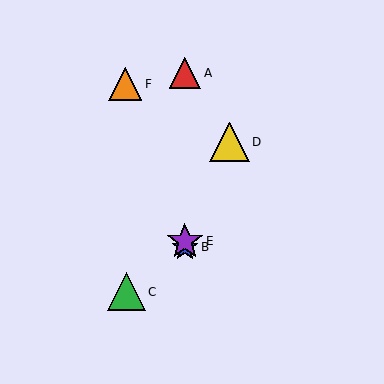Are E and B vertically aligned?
Yes, both are at x≈185.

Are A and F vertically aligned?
No, A is at x≈185 and F is at x≈125.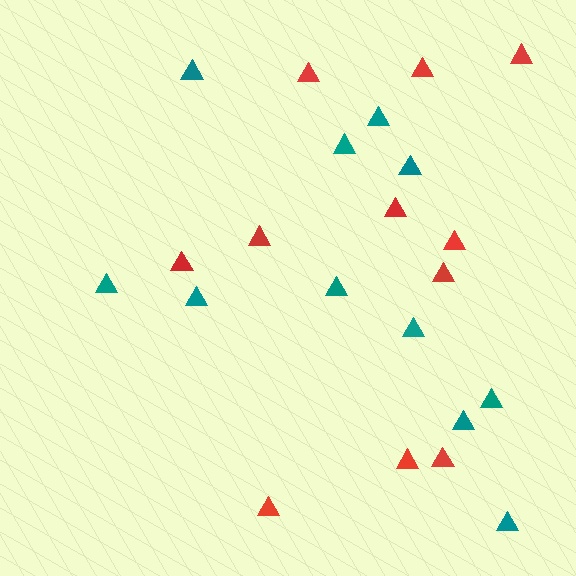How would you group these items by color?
There are 2 groups: one group of teal triangles (11) and one group of red triangles (11).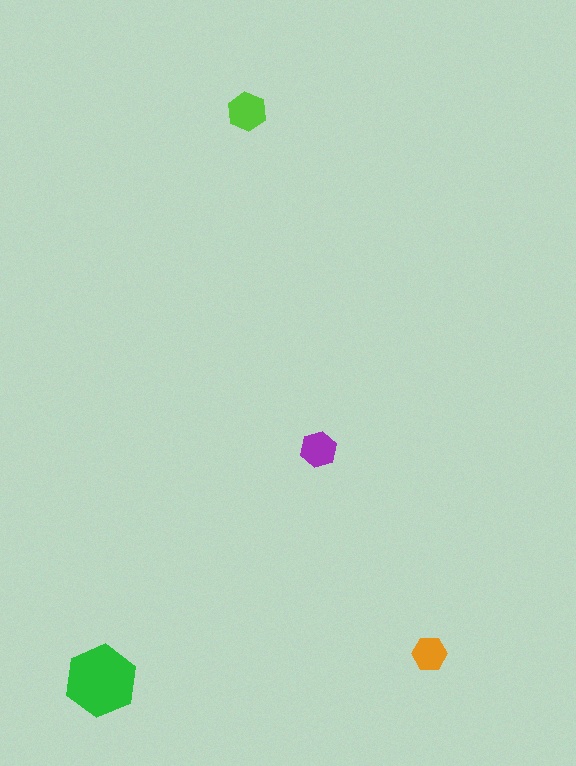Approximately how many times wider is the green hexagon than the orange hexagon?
About 2 times wider.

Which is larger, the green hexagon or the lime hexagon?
The green one.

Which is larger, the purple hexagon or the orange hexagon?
The purple one.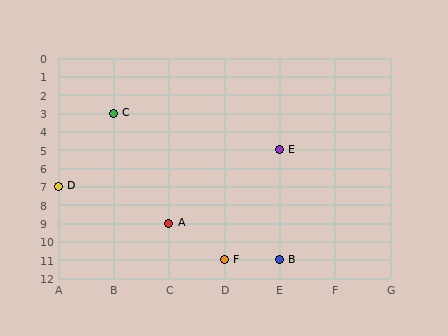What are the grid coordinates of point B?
Point B is at grid coordinates (E, 11).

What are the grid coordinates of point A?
Point A is at grid coordinates (C, 9).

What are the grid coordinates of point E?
Point E is at grid coordinates (E, 5).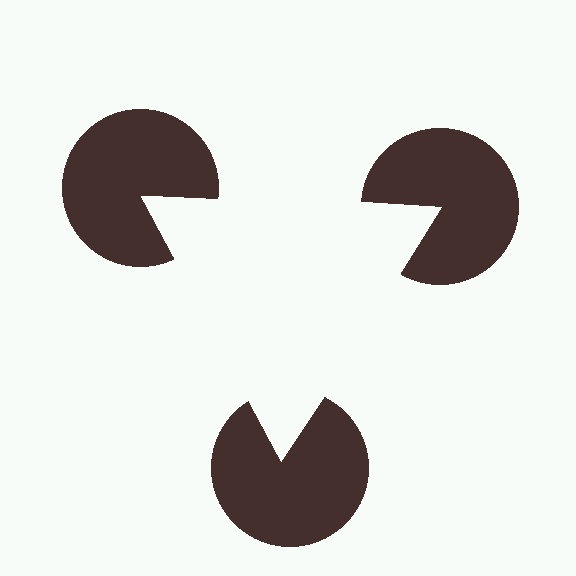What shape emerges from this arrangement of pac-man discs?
An illusory triangle — its edges are inferred from the aligned wedge cuts in the pac-man discs, not physically drawn.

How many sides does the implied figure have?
3 sides.